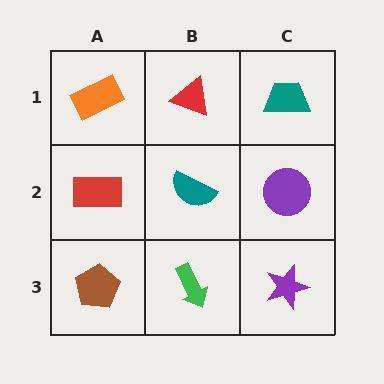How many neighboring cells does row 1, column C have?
2.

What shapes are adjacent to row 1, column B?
A teal semicircle (row 2, column B), an orange rectangle (row 1, column A), a teal trapezoid (row 1, column C).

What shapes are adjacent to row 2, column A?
An orange rectangle (row 1, column A), a brown pentagon (row 3, column A), a teal semicircle (row 2, column B).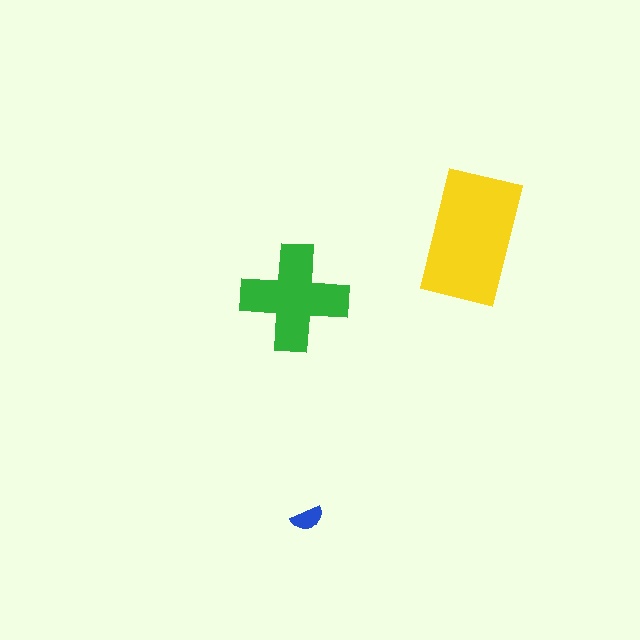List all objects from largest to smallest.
The yellow rectangle, the green cross, the blue semicircle.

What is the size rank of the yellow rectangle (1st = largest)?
1st.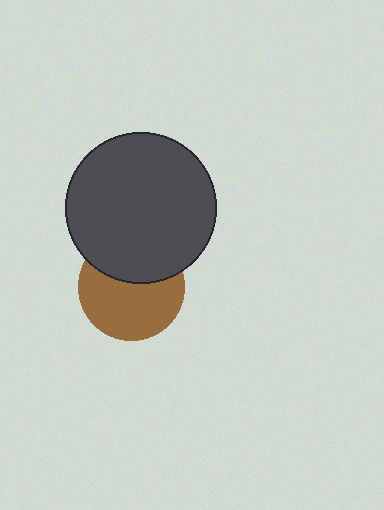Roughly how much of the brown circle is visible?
About half of it is visible (roughly 62%).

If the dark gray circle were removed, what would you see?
You would see the complete brown circle.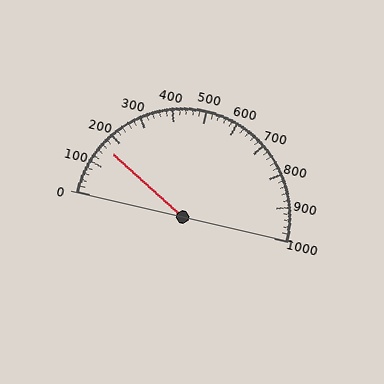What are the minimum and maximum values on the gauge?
The gauge ranges from 0 to 1000.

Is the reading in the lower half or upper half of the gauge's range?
The reading is in the lower half of the range (0 to 1000).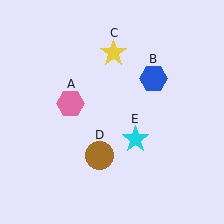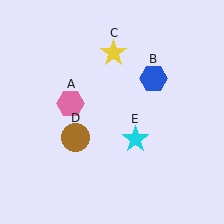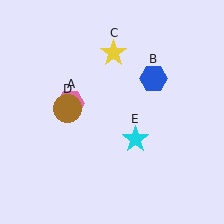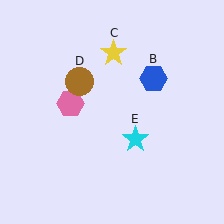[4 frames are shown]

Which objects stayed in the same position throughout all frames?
Pink hexagon (object A) and blue hexagon (object B) and yellow star (object C) and cyan star (object E) remained stationary.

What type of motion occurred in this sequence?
The brown circle (object D) rotated clockwise around the center of the scene.